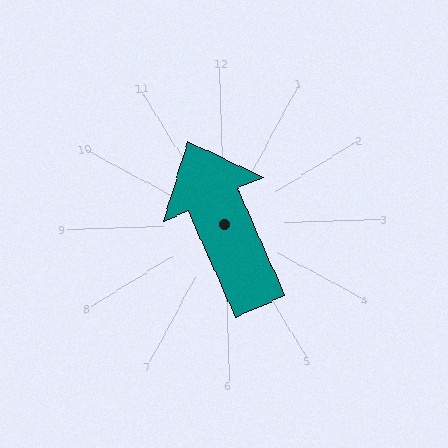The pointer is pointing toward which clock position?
Roughly 11 o'clock.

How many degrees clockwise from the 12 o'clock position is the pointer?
Approximately 338 degrees.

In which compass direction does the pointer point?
North.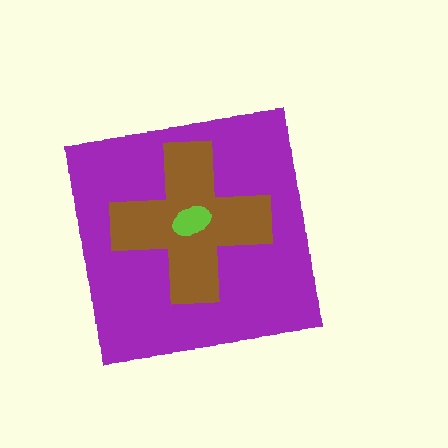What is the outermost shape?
The purple square.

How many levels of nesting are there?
3.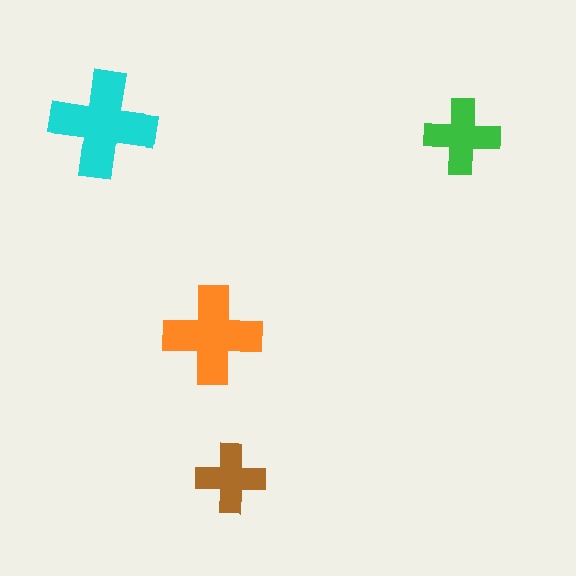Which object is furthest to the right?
The green cross is rightmost.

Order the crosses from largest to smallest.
the cyan one, the orange one, the green one, the brown one.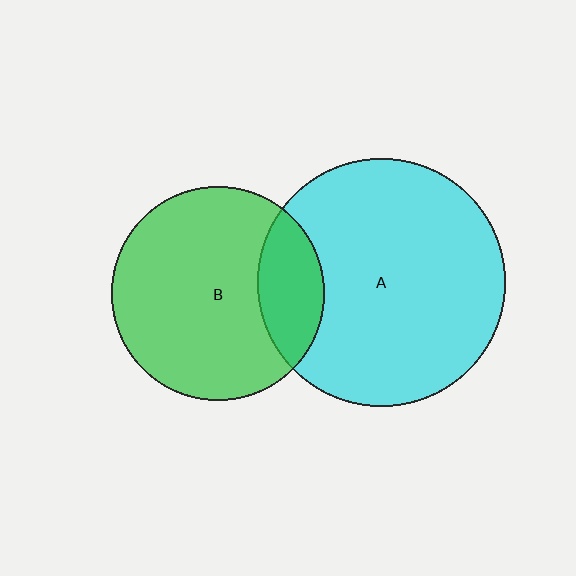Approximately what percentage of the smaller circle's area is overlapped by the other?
Approximately 20%.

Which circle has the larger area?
Circle A (cyan).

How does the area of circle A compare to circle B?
Approximately 1.3 times.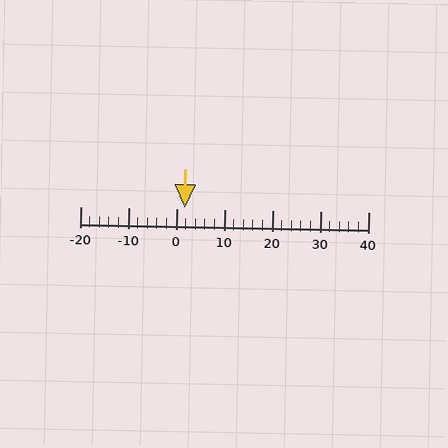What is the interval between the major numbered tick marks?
The major tick marks are spaced 10 units apart.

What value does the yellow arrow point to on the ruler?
The yellow arrow points to approximately 2.